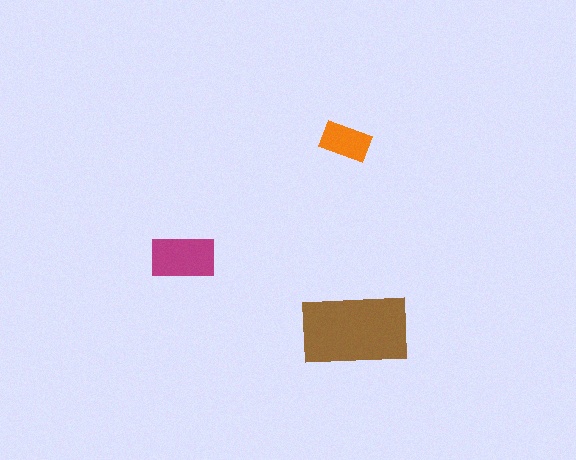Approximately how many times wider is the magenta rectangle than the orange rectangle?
About 1.5 times wider.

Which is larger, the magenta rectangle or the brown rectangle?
The brown one.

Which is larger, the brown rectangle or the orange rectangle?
The brown one.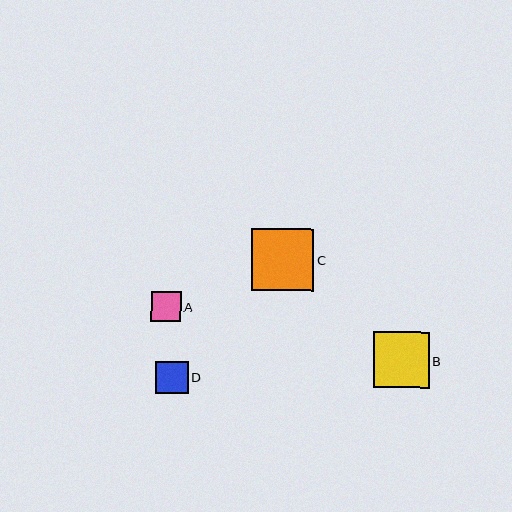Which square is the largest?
Square C is the largest with a size of approximately 62 pixels.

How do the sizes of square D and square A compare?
Square D and square A are approximately the same size.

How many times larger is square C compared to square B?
Square C is approximately 1.1 times the size of square B.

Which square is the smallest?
Square A is the smallest with a size of approximately 30 pixels.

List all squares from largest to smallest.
From largest to smallest: C, B, D, A.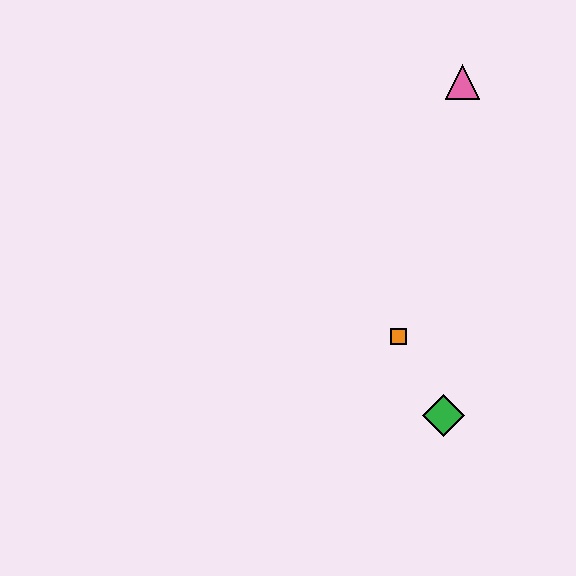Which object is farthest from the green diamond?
The pink triangle is farthest from the green diamond.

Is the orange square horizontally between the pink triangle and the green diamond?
No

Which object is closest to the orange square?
The green diamond is closest to the orange square.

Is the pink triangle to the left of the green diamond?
No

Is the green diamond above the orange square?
No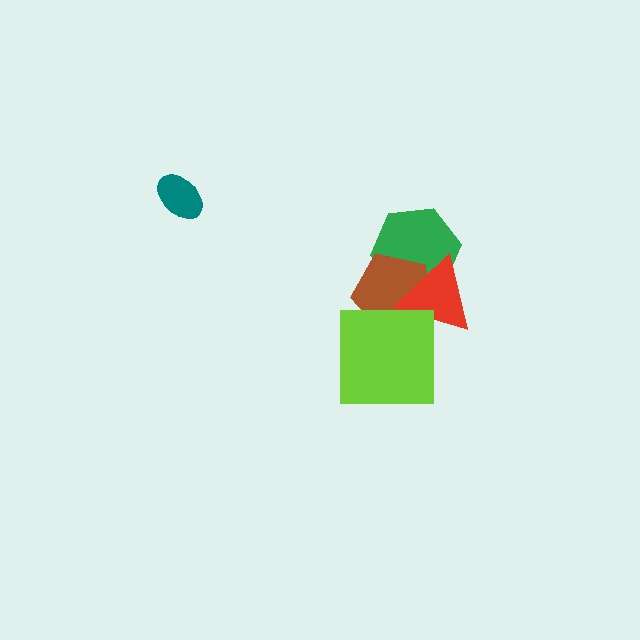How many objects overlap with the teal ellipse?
0 objects overlap with the teal ellipse.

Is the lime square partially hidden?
No, no other shape covers it.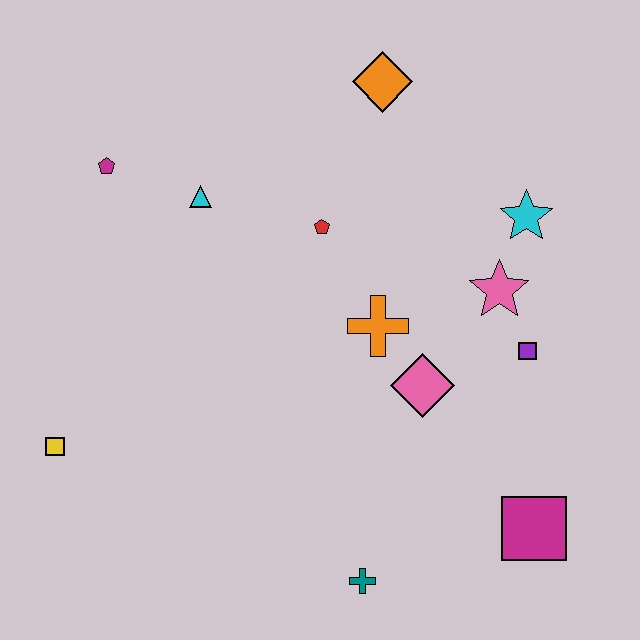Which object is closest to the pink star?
The purple square is closest to the pink star.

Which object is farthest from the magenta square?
The magenta pentagon is farthest from the magenta square.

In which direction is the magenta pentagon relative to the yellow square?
The magenta pentagon is above the yellow square.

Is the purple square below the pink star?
Yes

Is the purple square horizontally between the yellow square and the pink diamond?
No